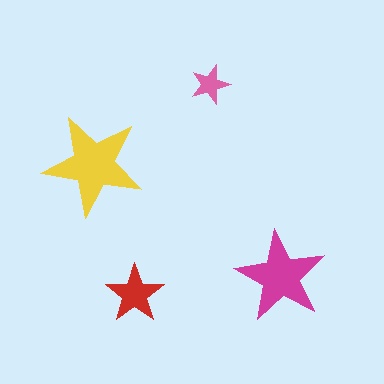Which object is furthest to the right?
The magenta star is rightmost.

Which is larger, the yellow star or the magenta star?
The yellow one.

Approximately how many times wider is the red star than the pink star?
About 1.5 times wider.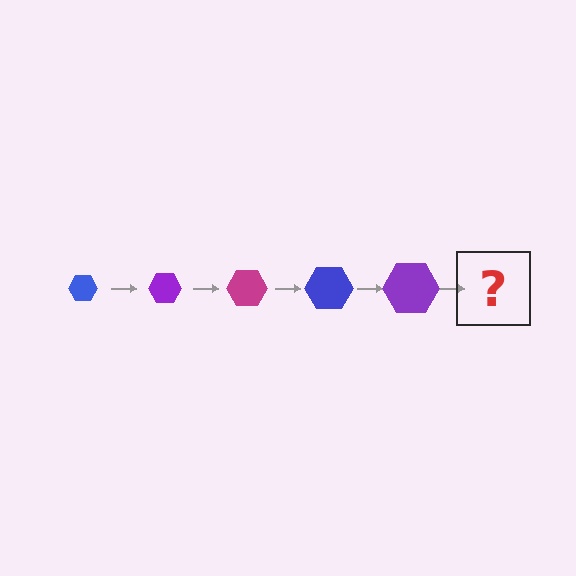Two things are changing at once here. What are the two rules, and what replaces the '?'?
The two rules are that the hexagon grows larger each step and the color cycles through blue, purple, and magenta. The '?' should be a magenta hexagon, larger than the previous one.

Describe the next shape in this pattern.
It should be a magenta hexagon, larger than the previous one.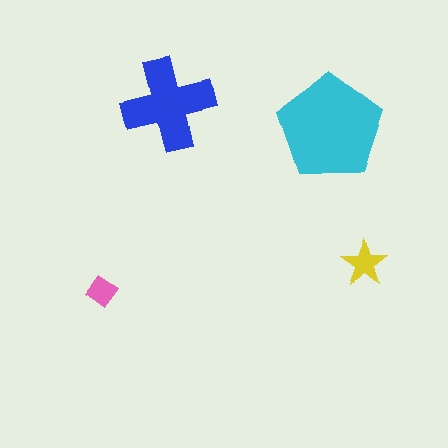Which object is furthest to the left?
The pink diamond is leftmost.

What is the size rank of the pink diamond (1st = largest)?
4th.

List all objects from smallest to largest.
The pink diamond, the yellow star, the blue cross, the cyan pentagon.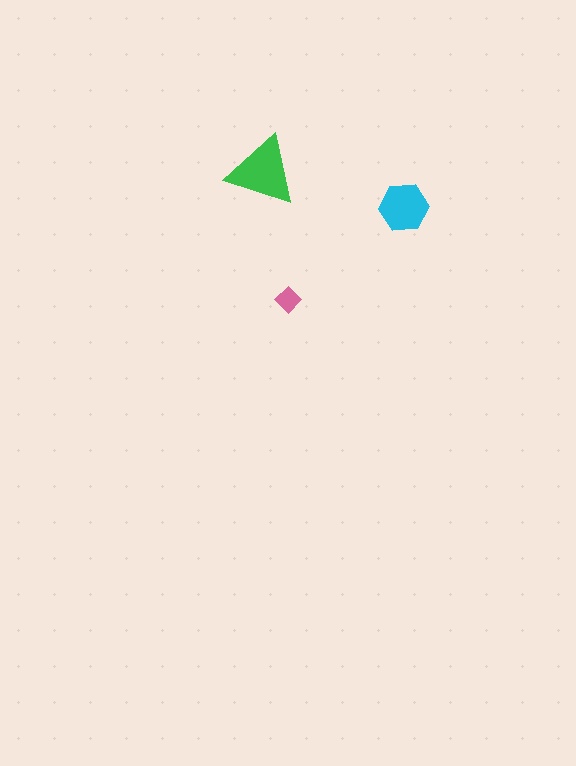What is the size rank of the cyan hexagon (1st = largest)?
2nd.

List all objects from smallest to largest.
The pink diamond, the cyan hexagon, the green triangle.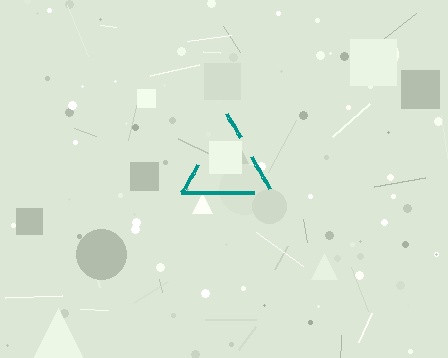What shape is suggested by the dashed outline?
The dashed outline suggests a triangle.